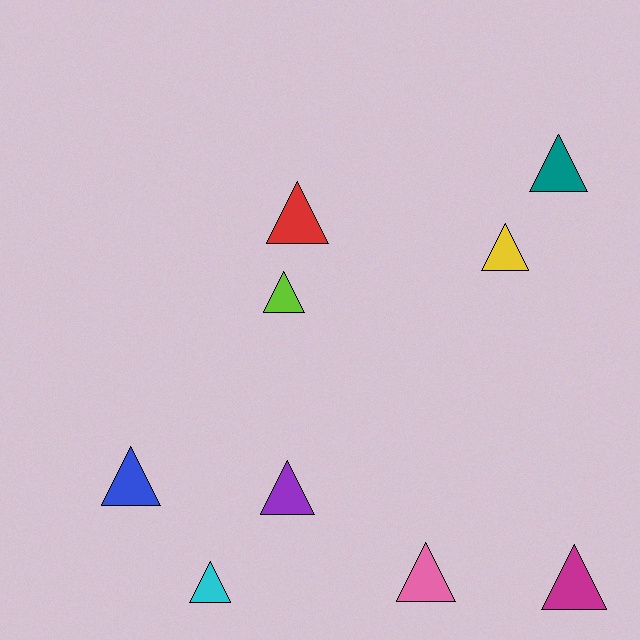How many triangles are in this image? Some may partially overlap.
There are 9 triangles.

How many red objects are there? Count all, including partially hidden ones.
There is 1 red object.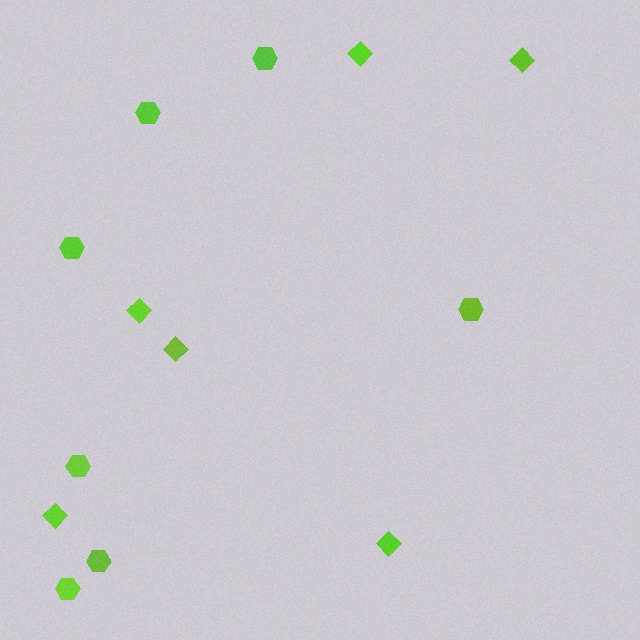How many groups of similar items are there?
There are 2 groups: one group of diamonds (6) and one group of hexagons (7).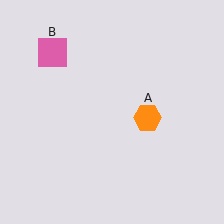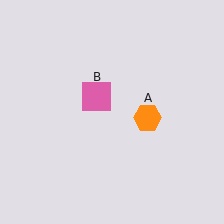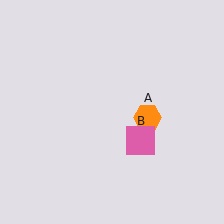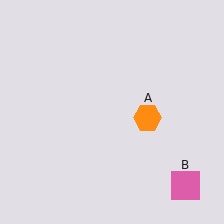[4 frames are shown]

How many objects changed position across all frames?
1 object changed position: pink square (object B).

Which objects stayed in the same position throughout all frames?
Orange hexagon (object A) remained stationary.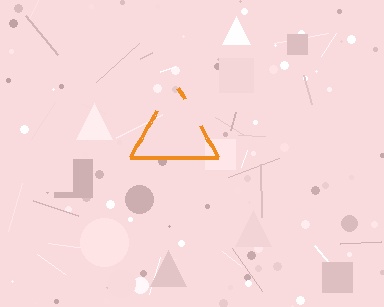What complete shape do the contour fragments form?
The contour fragments form a triangle.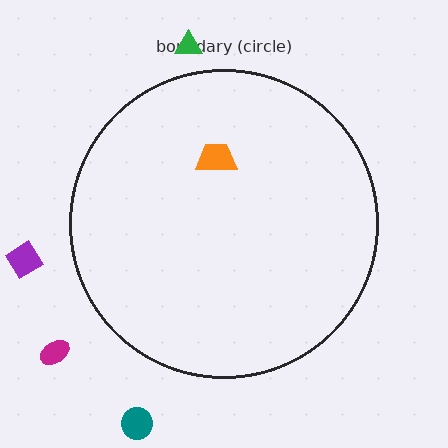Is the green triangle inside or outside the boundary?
Outside.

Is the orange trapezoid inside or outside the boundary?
Inside.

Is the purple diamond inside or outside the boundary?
Outside.